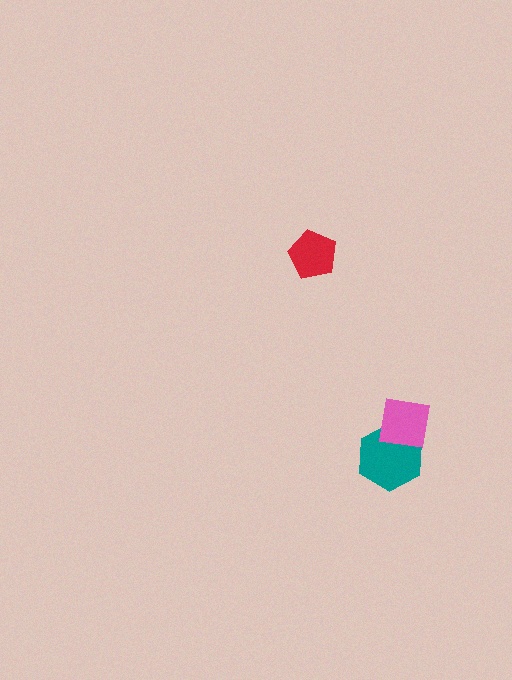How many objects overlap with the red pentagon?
0 objects overlap with the red pentagon.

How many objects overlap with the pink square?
1 object overlaps with the pink square.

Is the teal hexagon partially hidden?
Yes, it is partially covered by another shape.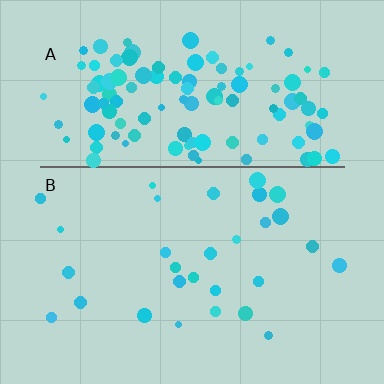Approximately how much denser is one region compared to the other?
Approximately 3.9× — region A over region B.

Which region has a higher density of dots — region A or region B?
A (the top).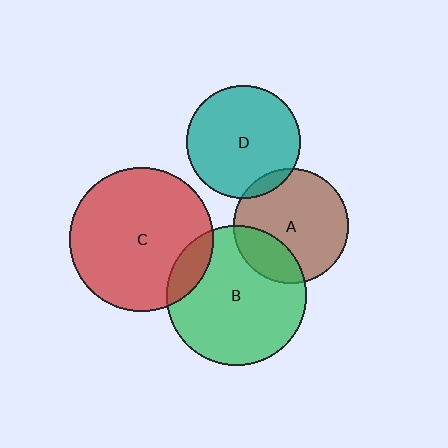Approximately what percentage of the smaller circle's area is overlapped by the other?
Approximately 5%.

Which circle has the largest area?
Circle C (red).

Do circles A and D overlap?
Yes.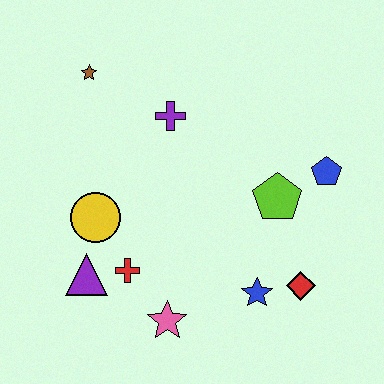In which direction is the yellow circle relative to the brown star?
The yellow circle is below the brown star.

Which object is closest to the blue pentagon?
The lime pentagon is closest to the blue pentagon.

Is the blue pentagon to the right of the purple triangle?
Yes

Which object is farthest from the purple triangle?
The blue pentagon is farthest from the purple triangle.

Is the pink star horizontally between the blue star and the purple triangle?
Yes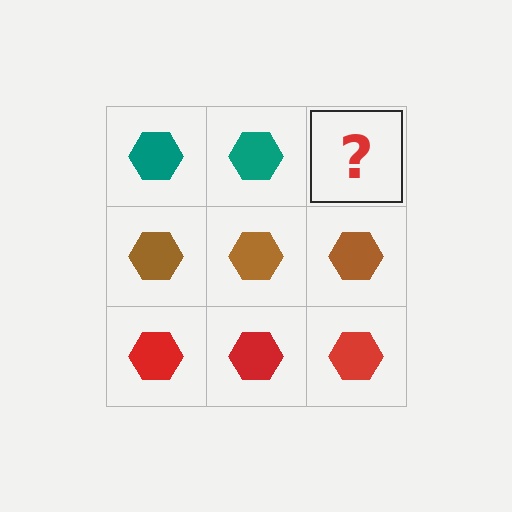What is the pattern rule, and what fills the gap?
The rule is that each row has a consistent color. The gap should be filled with a teal hexagon.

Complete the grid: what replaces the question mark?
The question mark should be replaced with a teal hexagon.